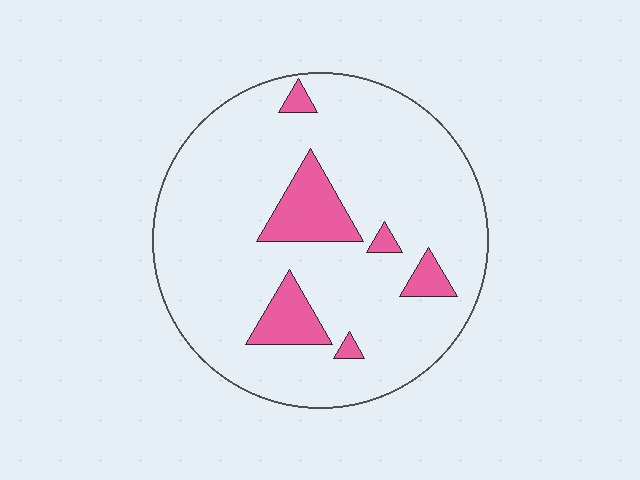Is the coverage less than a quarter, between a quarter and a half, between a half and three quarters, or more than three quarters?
Less than a quarter.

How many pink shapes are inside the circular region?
6.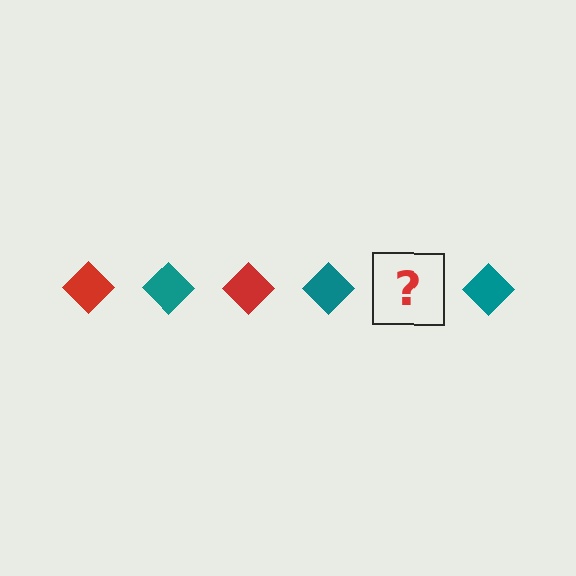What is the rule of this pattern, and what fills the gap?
The rule is that the pattern cycles through red, teal diamonds. The gap should be filled with a red diamond.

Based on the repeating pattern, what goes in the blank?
The blank should be a red diamond.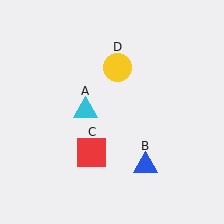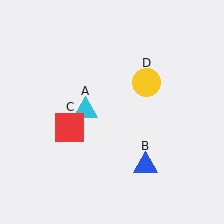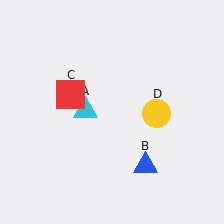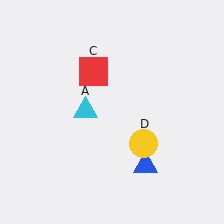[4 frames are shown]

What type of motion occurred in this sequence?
The red square (object C), yellow circle (object D) rotated clockwise around the center of the scene.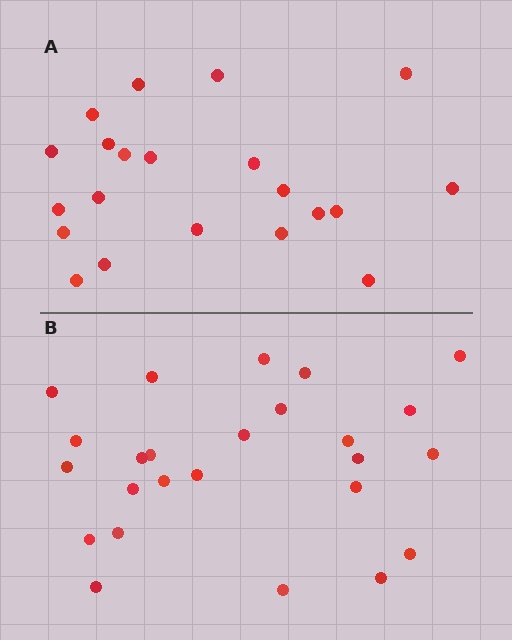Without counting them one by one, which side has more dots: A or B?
Region B (the bottom region) has more dots.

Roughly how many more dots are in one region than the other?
Region B has about 4 more dots than region A.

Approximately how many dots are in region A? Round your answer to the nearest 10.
About 20 dots. (The exact count is 21, which rounds to 20.)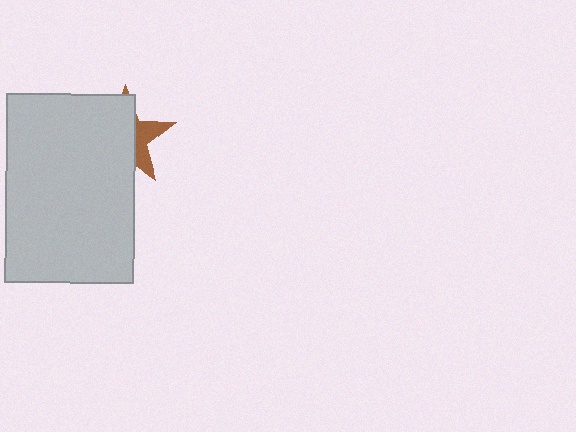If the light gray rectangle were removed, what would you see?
You would see the complete brown star.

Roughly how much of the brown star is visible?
A small part of it is visible (roughly 31%).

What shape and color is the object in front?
The object in front is a light gray rectangle.